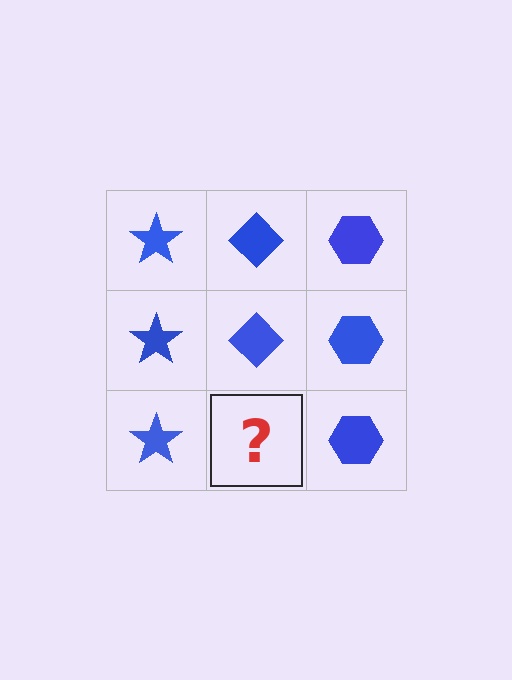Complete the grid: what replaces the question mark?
The question mark should be replaced with a blue diamond.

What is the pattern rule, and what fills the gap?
The rule is that each column has a consistent shape. The gap should be filled with a blue diamond.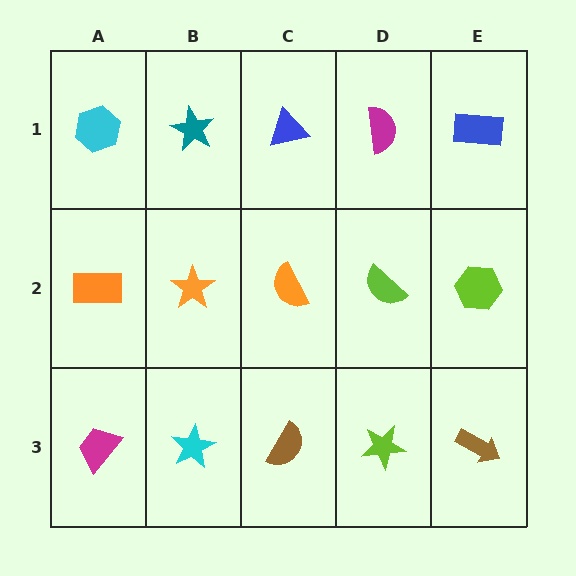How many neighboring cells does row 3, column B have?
3.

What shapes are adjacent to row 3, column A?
An orange rectangle (row 2, column A), a cyan star (row 3, column B).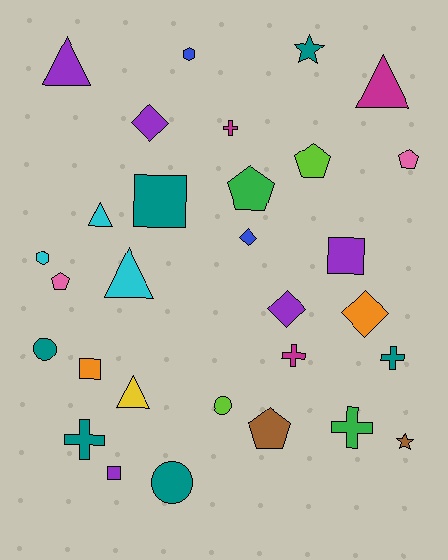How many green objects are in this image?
There are 2 green objects.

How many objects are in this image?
There are 30 objects.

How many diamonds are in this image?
There are 4 diamonds.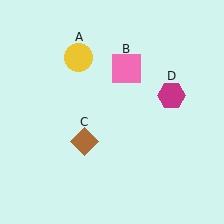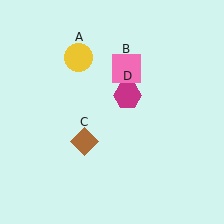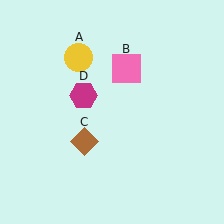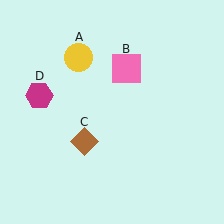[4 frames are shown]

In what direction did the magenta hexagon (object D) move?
The magenta hexagon (object D) moved left.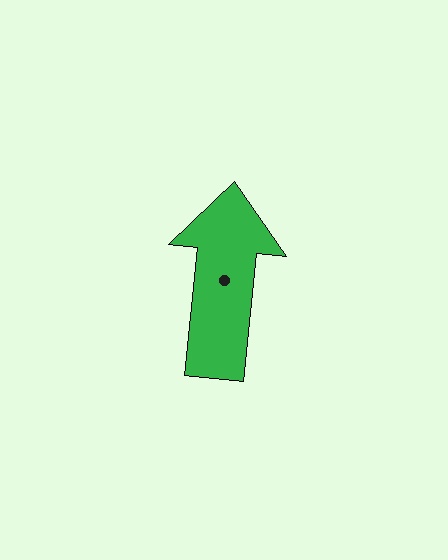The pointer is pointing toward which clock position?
Roughly 12 o'clock.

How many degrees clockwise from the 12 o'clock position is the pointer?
Approximately 6 degrees.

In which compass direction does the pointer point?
North.